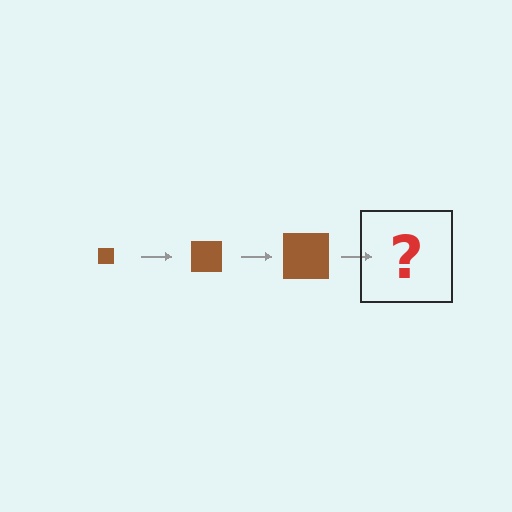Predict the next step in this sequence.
The next step is a brown square, larger than the previous one.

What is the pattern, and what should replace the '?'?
The pattern is that the square gets progressively larger each step. The '?' should be a brown square, larger than the previous one.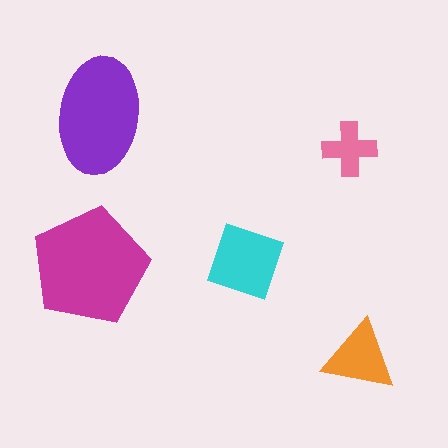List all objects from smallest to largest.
The pink cross, the orange triangle, the cyan square, the purple ellipse, the magenta pentagon.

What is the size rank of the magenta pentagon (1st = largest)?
1st.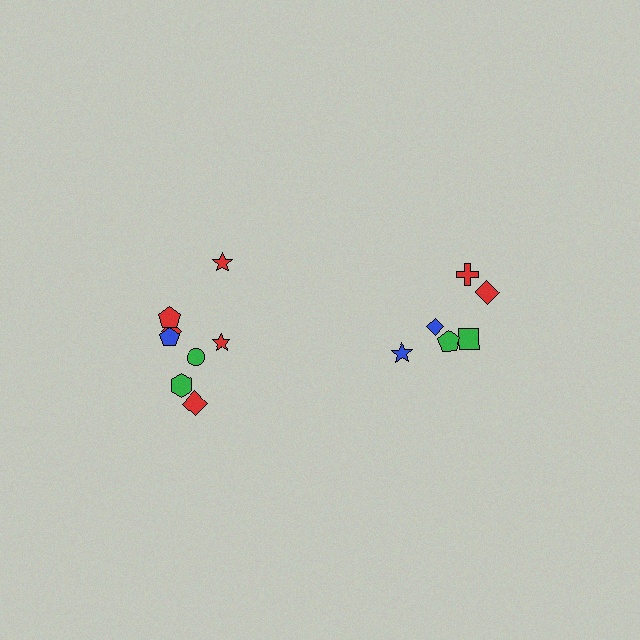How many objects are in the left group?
There are 8 objects.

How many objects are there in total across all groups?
There are 14 objects.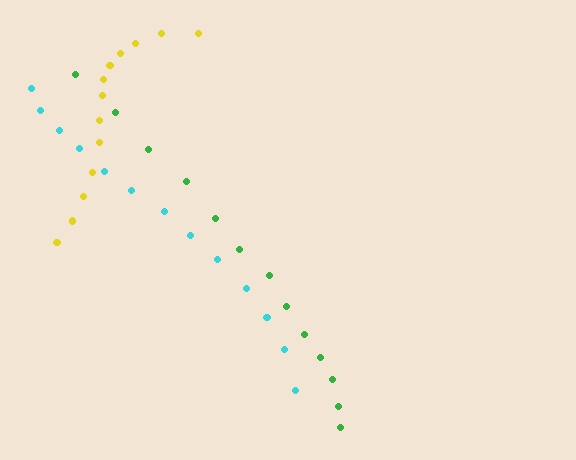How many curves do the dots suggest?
There are 3 distinct paths.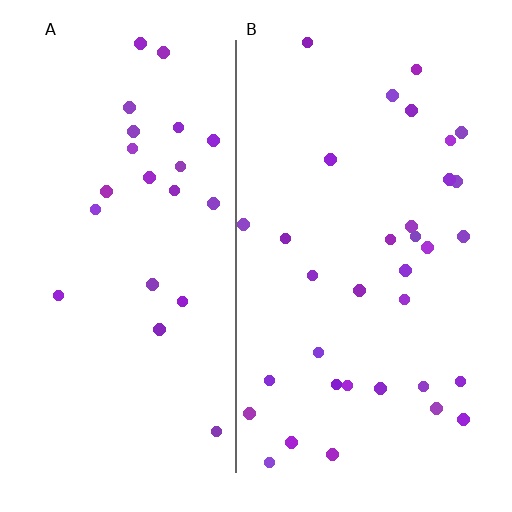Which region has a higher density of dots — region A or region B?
B (the right).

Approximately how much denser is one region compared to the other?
Approximately 1.5× — region B over region A.